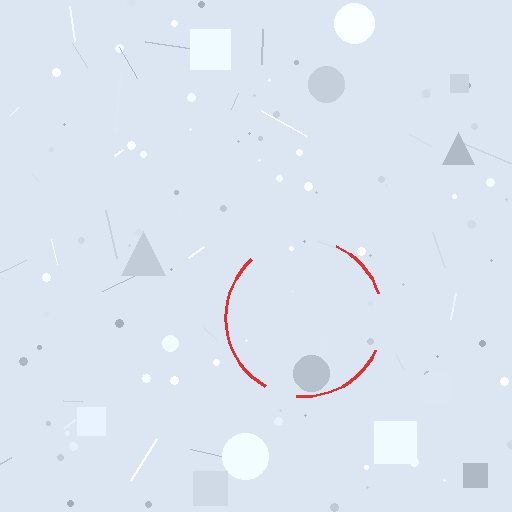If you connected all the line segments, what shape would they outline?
They would outline a circle.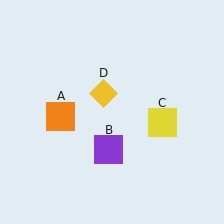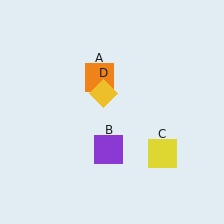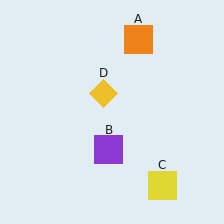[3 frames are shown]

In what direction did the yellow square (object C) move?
The yellow square (object C) moved down.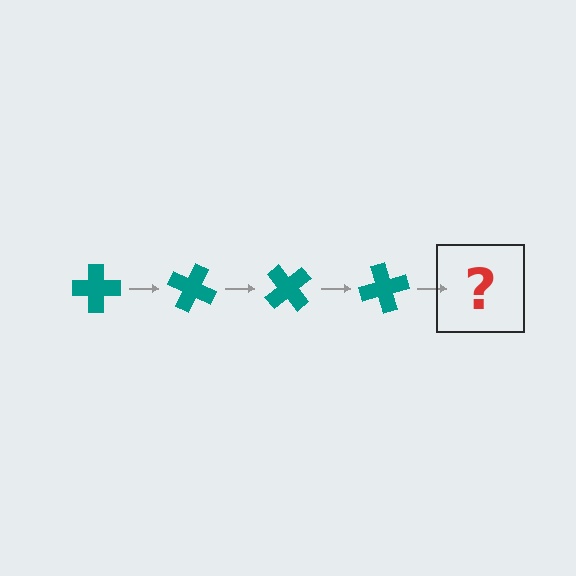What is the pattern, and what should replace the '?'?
The pattern is that the cross rotates 25 degrees each step. The '?' should be a teal cross rotated 100 degrees.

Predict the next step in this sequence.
The next step is a teal cross rotated 100 degrees.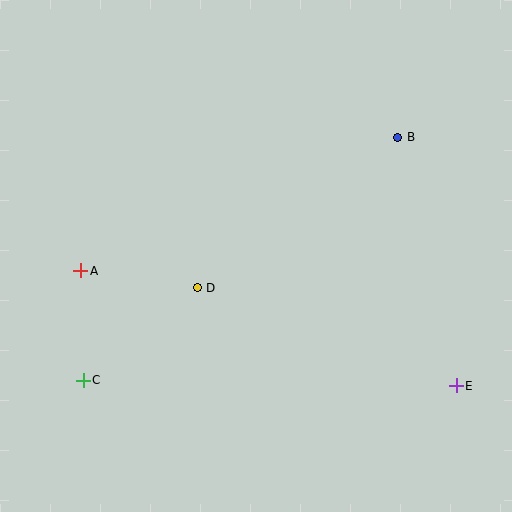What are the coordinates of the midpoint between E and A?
The midpoint between E and A is at (269, 328).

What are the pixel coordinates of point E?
Point E is at (456, 386).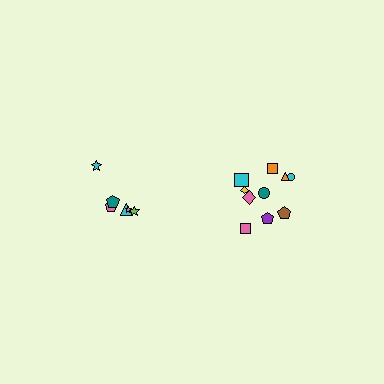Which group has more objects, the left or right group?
The right group.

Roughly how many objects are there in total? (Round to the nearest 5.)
Roughly 15 objects in total.